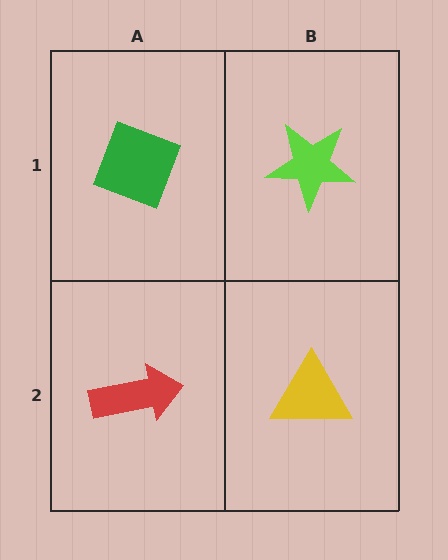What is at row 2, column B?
A yellow triangle.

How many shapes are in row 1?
2 shapes.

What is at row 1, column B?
A lime star.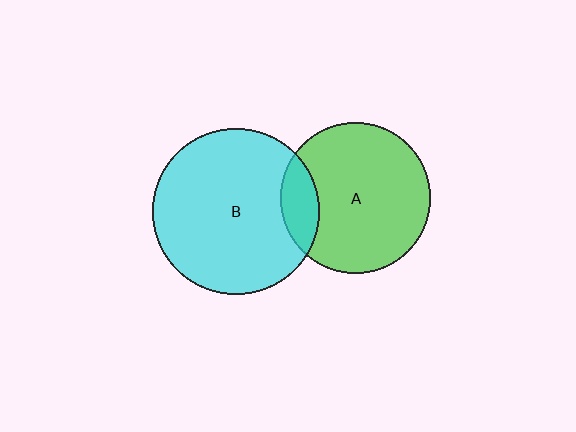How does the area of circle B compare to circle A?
Approximately 1.2 times.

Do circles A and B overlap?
Yes.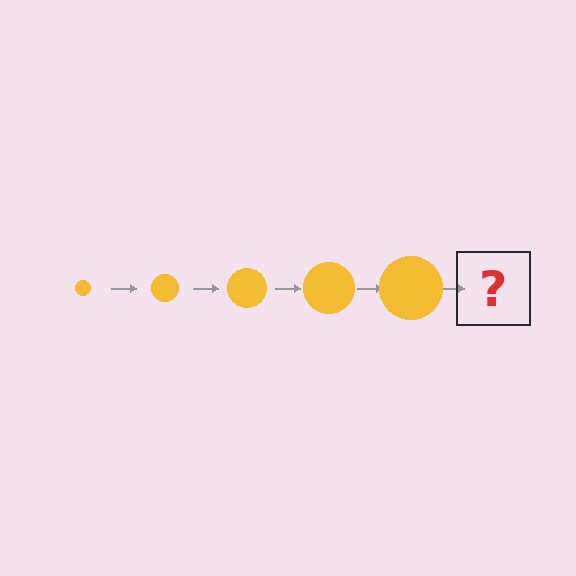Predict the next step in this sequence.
The next step is a yellow circle, larger than the previous one.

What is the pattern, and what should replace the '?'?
The pattern is that the circle gets progressively larger each step. The '?' should be a yellow circle, larger than the previous one.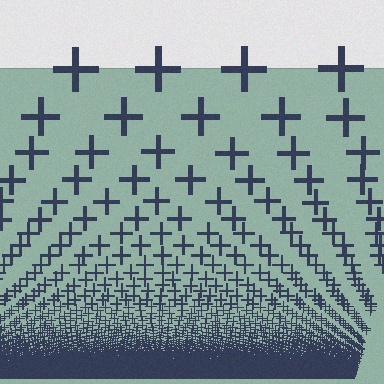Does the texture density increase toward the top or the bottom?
Density increases toward the bottom.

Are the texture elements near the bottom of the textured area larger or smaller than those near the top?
Smaller. The gradient is inverted — elements near the bottom are smaller and denser.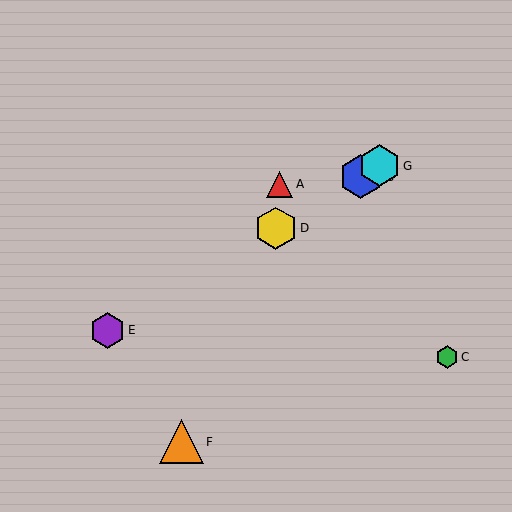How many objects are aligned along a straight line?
4 objects (B, D, E, G) are aligned along a straight line.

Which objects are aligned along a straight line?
Objects B, D, E, G are aligned along a straight line.